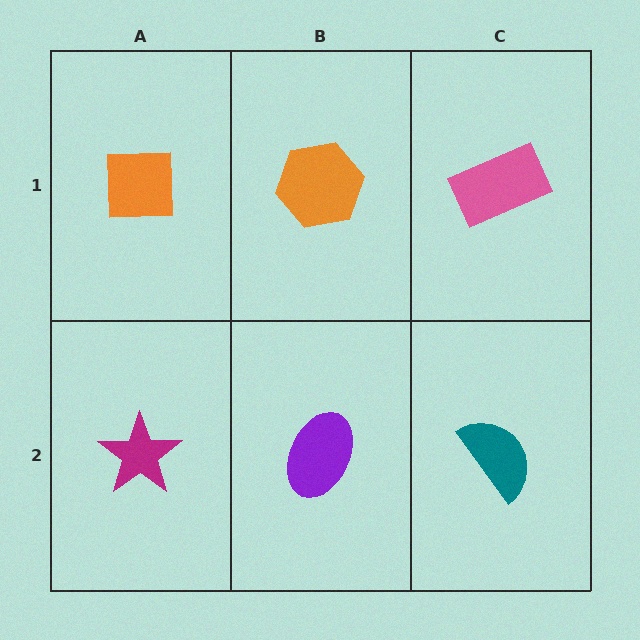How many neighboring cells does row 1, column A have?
2.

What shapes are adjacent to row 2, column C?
A pink rectangle (row 1, column C), a purple ellipse (row 2, column B).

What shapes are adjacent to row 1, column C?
A teal semicircle (row 2, column C), an orange hexagon (row 1, column B).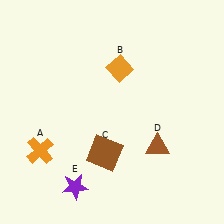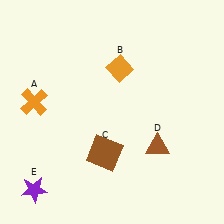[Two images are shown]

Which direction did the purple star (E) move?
The purple star (E) moved left.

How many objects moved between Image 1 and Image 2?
2 objects moved between the two images.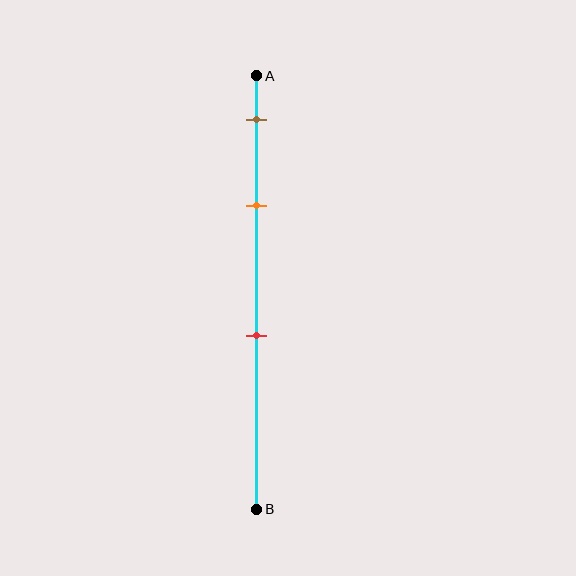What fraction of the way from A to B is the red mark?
The red mark is approximately 60% (0.6) of the way from A to B.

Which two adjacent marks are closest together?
The brown and orange marks are the closest adjacent pair.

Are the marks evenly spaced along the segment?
No, the marks are not evenly spaced.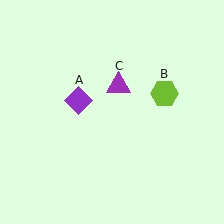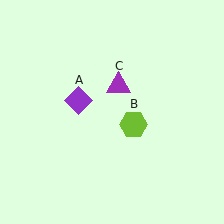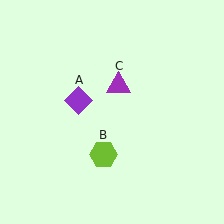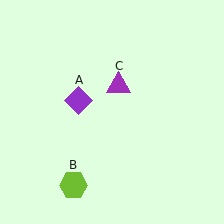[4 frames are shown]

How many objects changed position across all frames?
1 object changed position: lime hexagon (object B).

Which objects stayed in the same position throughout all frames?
Purple diamond (object A) and purple triangle (object C) remained stationary.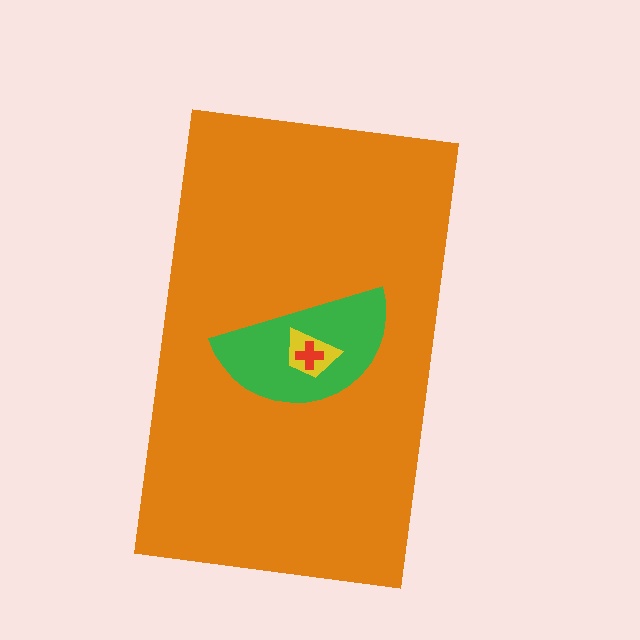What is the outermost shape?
The orange rectangle.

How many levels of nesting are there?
4.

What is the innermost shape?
The red cross.